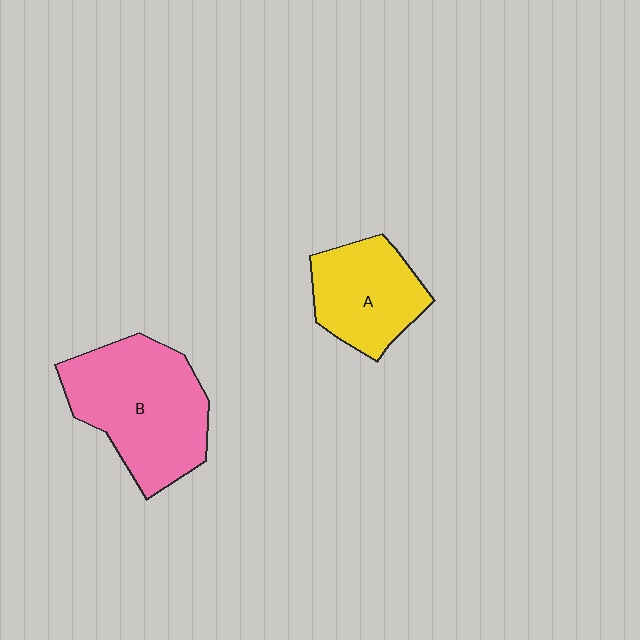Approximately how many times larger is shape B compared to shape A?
Approximately 1.6 times.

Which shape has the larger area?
Shape B (pink).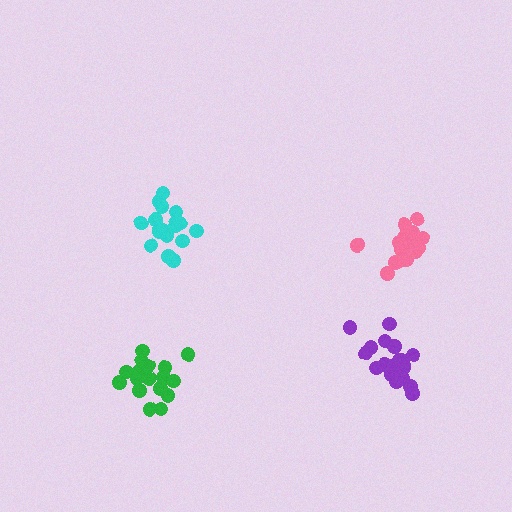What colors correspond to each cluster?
The clusters are colored: pink, green, cyan, purple.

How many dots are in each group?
Group 1: 19 dots, Group 2: 18 dots, Group 3: 18 dots, Group 4: 19 dots (74 total).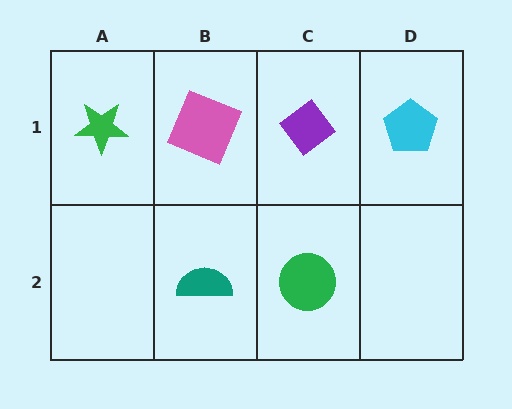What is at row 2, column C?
A green circle.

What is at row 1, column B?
A pink square.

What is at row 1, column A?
A green star.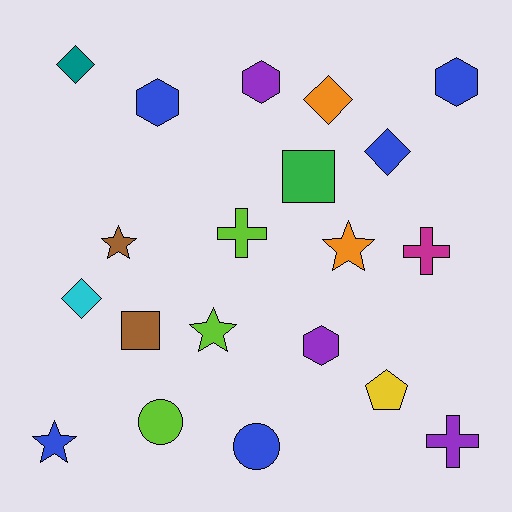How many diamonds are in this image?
There are 4 diamonds.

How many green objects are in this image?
There is 1 green object.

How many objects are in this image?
There are 20 objects.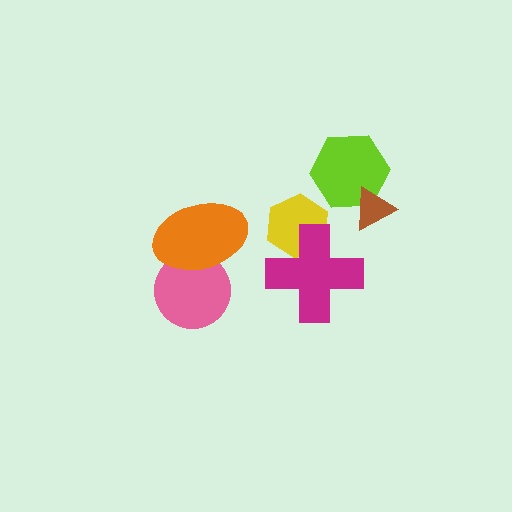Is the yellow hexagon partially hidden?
Yes, it is partially covered by another shape.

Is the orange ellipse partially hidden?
No, no other shape covers it.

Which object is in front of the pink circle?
The orange ellipse is in front of the pink circle.